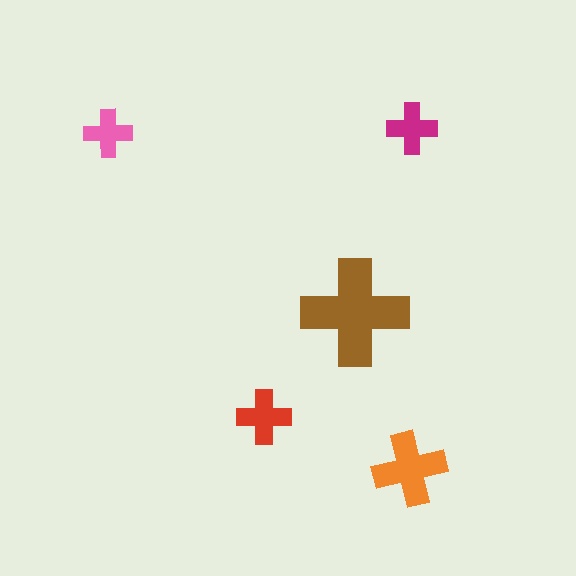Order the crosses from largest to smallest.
the brown one, the orange one, the red one, the magenta one, the pink one.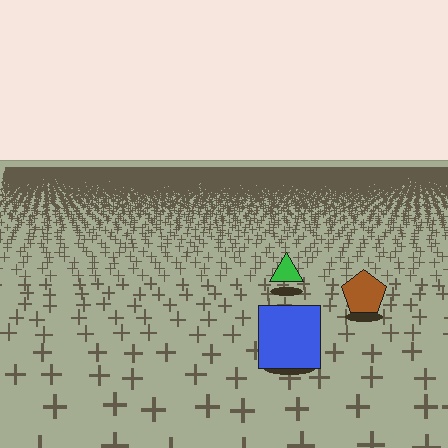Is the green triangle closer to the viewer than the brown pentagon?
No. The brown pentagon is closer — you can tell from the texture gradient: the ground texture is coarser near it.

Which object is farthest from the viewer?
The green triangle is farthest from the viewer. It appears smaller and the ground texture around it is denser.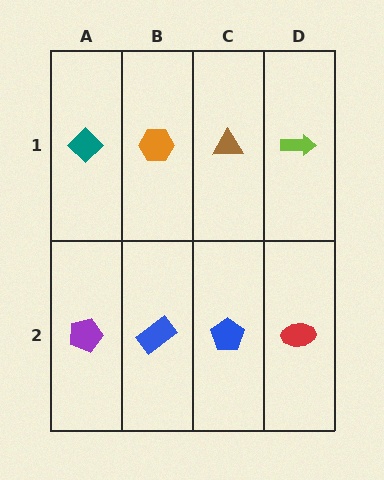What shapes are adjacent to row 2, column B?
An orange hexagon (row 1, column B), a purple pentagon (row 2, column A), a blue pentagon (row 2, column C).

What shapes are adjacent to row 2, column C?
A brown triangle (row 1, column C), a blue rectangle (row 2, column B), a red ellipse (row 2, column D).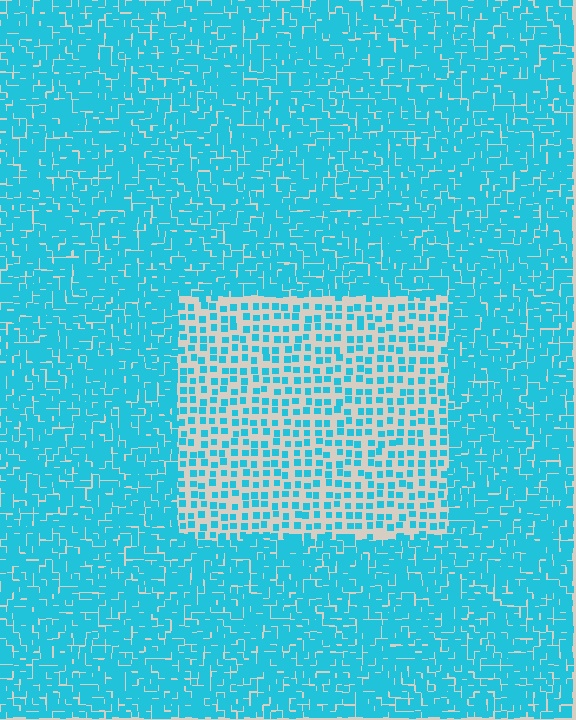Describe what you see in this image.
The image contains small cyan elements arranged at two different densities. A rectangle-shaped region is visible where the elements are less densely packed than the surrounding area.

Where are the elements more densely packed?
The elements are more densely packed outside the rectangle boundary.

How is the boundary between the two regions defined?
The boundary is defined by a change in element density (approximately 2.5x ratio). All elements are the same color, size, and shape.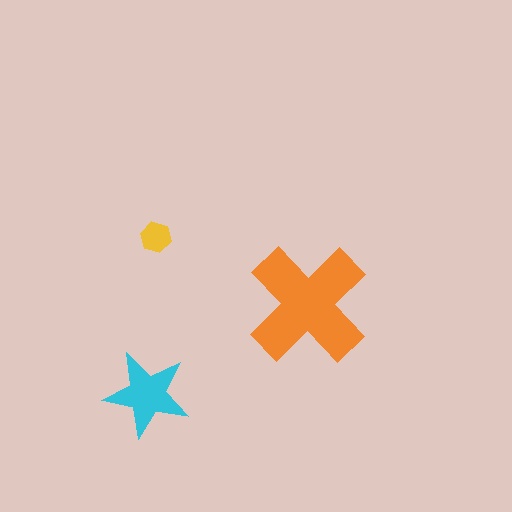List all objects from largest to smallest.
The orange cross, the cyan star, the yellow hexagon.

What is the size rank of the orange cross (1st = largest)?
1st.